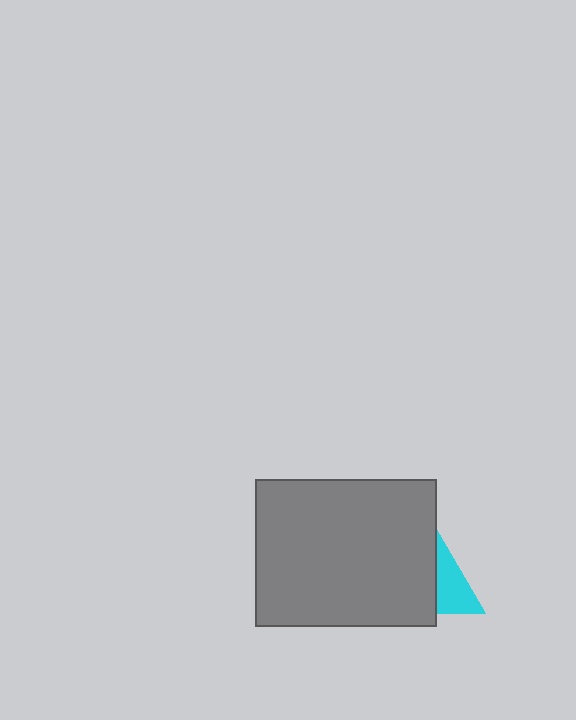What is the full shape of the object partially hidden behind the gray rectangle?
The partially hidden object is a cyan triangle.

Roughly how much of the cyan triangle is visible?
A small part of it is visible (roughly 42%).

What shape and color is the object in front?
The object in front is a gray rectangle.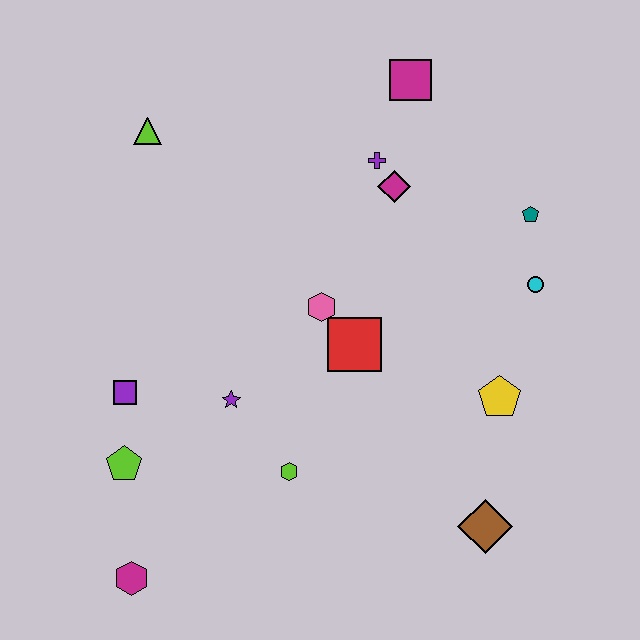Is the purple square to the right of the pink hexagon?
No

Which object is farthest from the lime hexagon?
The magenta square is farthest from the lime hexagon.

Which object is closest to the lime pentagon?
The purple square is closest to the lime pentagon.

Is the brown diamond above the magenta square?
No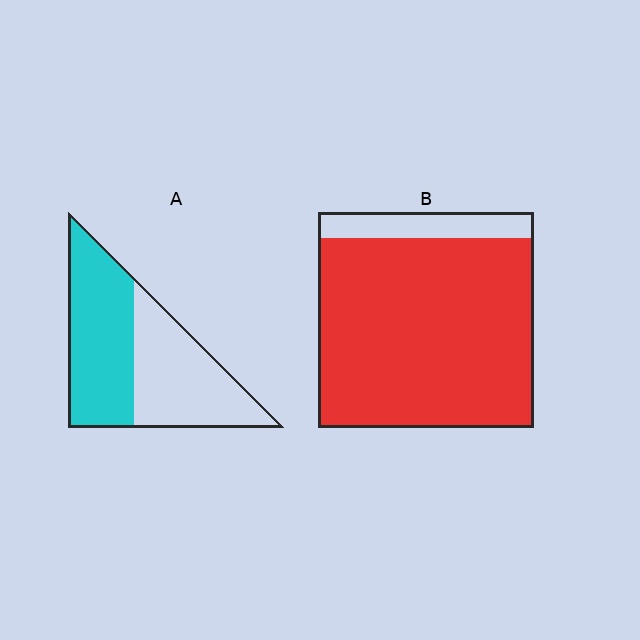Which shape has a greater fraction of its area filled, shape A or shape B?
Shape B.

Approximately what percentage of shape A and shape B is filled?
A is approximately 50% and B is approximately 90%.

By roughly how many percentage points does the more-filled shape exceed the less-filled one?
By roughly 35 percentage points (B over A).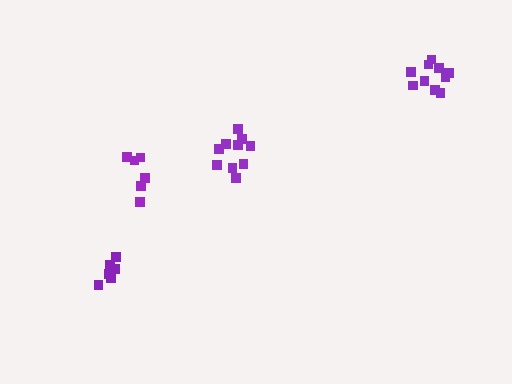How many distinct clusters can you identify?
There are 4 distinct clusters.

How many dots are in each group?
Group 1: 10 dots, Group 2: 10 dots, Group 3: 6 dots, Group 4: 6 dots (32 total).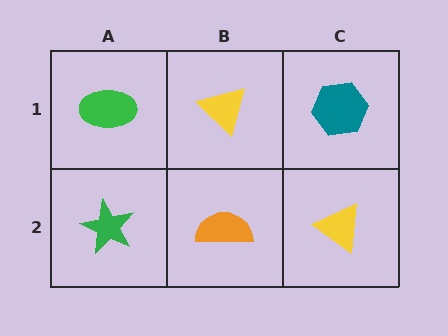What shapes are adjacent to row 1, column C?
A yellow triangle (row 2, column C), a yellow triangle (row 1, column B).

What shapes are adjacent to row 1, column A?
A green star (row 2, column A), a yellow triangle (row 1, column B).